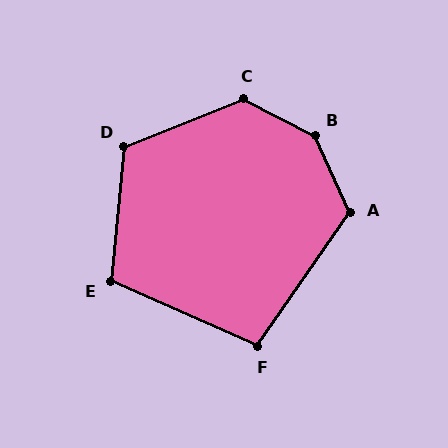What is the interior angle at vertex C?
Approximately 131 degrees (obtuse).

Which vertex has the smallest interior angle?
F, at approximately 101 degrees.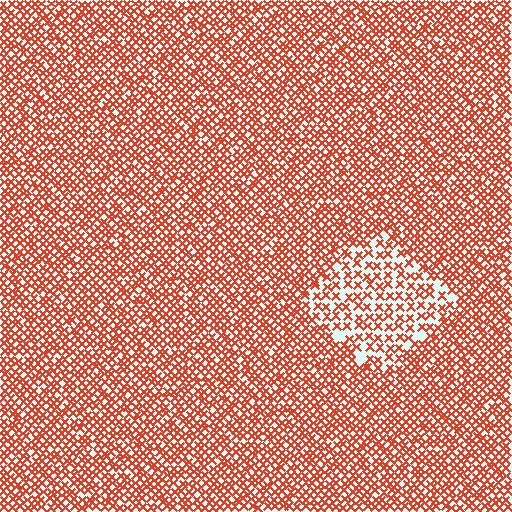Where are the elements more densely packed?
The elements are more densely packed outside the diamond boundary.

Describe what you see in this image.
The image contains small red elements arranged at two different densities. A diamond-shaped region is visible where the elements are less densely packed than the surrounding area.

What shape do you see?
I see a diamond.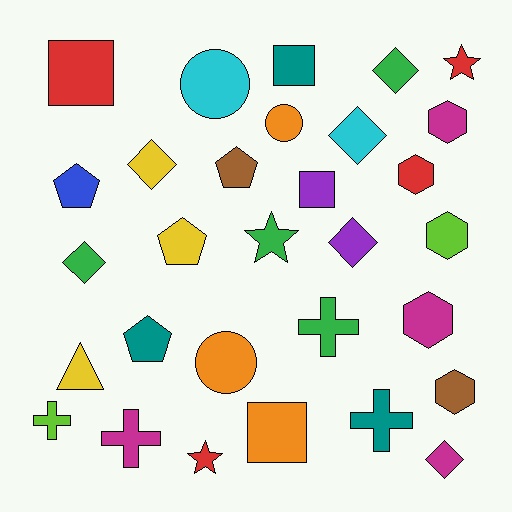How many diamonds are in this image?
There are 6 diamonds.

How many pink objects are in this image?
There are no pink objects.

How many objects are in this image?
There are 30 objects.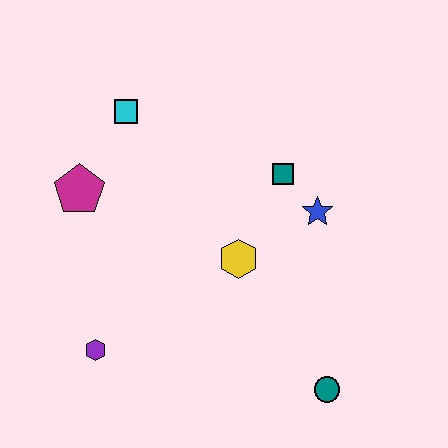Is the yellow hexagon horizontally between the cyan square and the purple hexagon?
No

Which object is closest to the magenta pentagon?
The cyan square is closest to the magenta pentagon.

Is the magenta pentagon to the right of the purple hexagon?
No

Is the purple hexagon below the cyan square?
Yes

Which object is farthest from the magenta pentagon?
The teal circle is farthest from the magenta pentagon.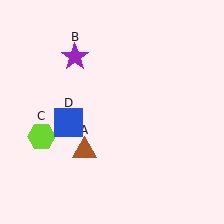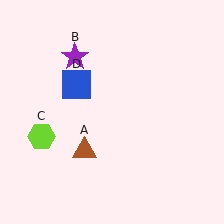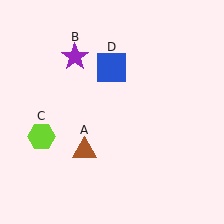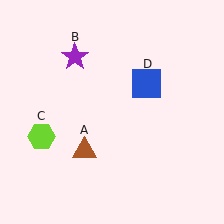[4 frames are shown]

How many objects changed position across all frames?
1 object changed position: blue square (object D).